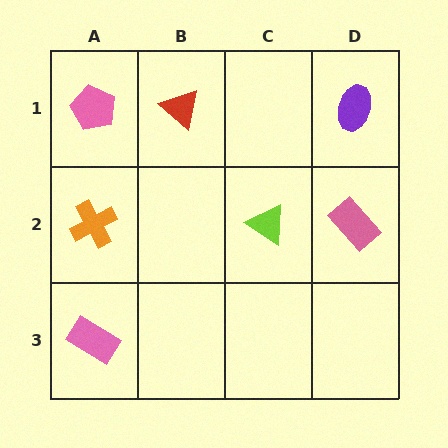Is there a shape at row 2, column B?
No, that cell is empty.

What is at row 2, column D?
A pink rectangle.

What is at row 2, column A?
An orange cross.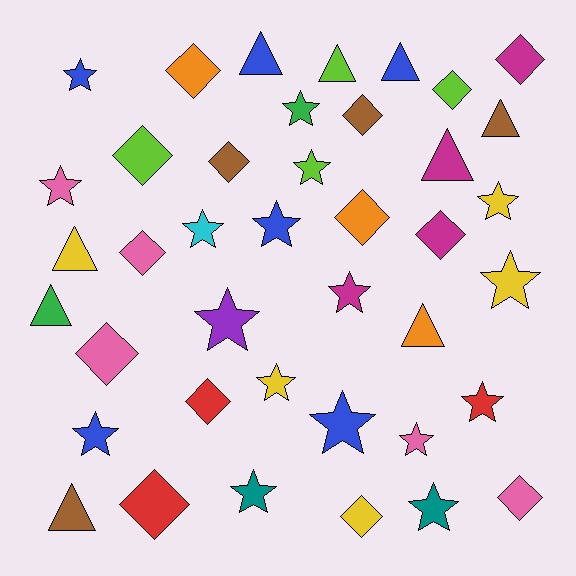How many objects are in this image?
There are 40 objects.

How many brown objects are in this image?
There are 4 brown objects.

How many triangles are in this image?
There are 9 triangles.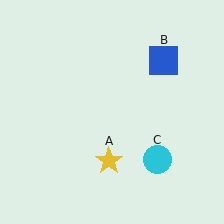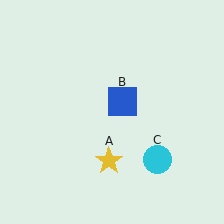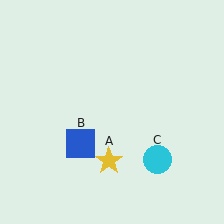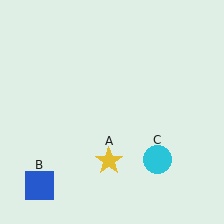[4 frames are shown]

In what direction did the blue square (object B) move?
The blue square (object B) moved down and to the left.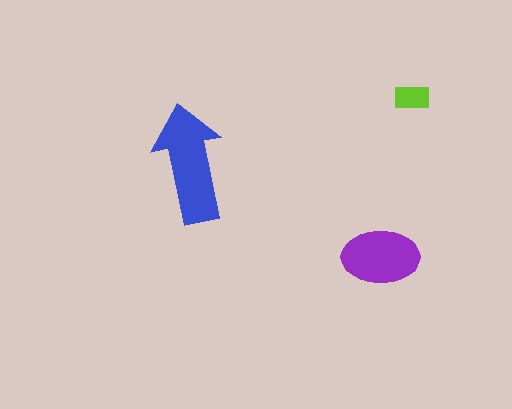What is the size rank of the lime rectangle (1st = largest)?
3rd.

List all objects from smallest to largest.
The lime rectangle, the purple ellipse, the blue arrow.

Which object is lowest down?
The purple ellipse is bottommost.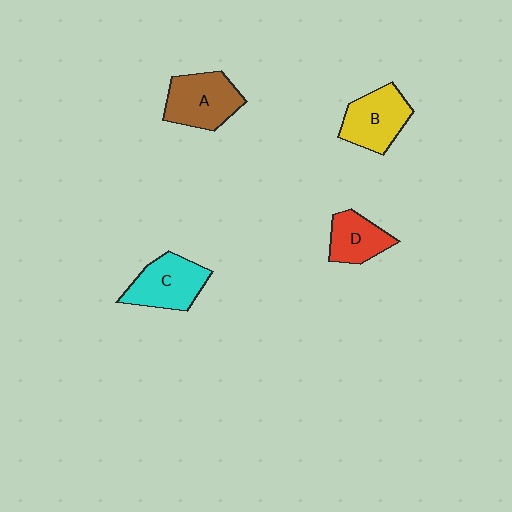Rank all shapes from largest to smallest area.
From largest to smallest: A (brown), C (cyan), B (yellow), D (red).